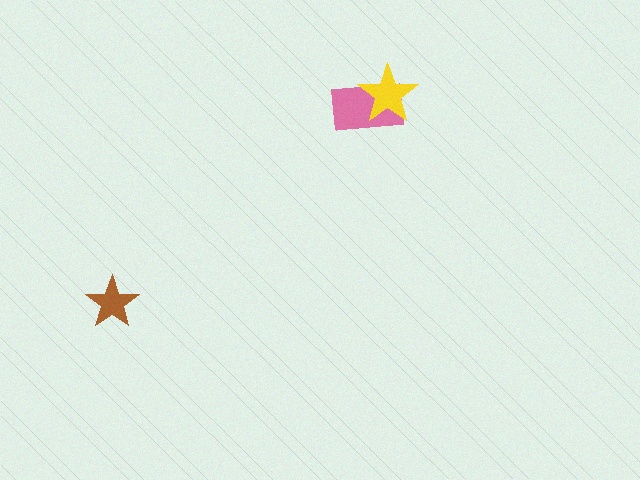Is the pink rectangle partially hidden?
Yes, it is partially covered by another shape.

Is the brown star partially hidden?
No, no other shape covers it.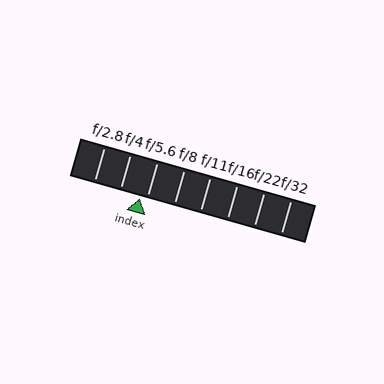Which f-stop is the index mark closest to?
The index mark is closest to f/5.6.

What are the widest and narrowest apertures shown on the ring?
The widest aperture shown is f/2.8 and the narrowest is f/32.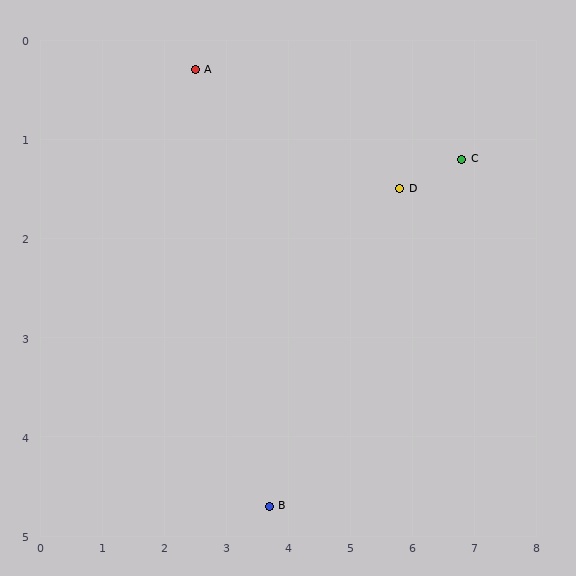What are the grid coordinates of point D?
Point D is at approximately (5.8, 1.5).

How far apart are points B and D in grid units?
Points B and D are about 3.8 grid units apart.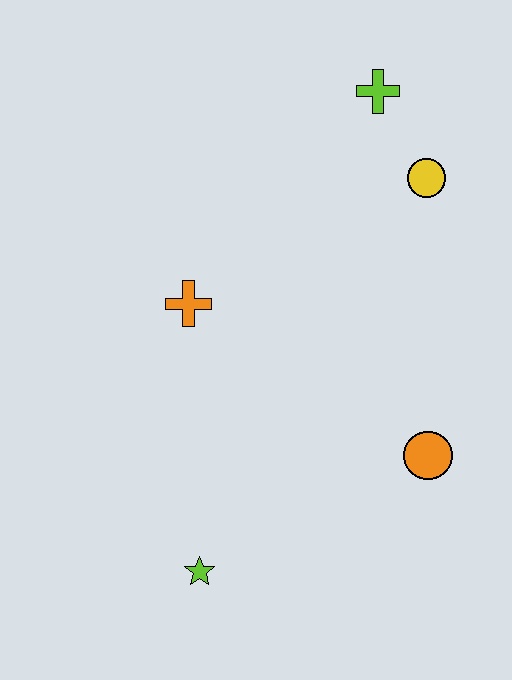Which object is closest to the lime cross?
The yellow circle is closest to the lime cross.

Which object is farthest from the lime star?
The lime cross is farthest from the lime star.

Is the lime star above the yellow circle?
No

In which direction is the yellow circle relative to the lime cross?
The yellow circle is below the lime cross.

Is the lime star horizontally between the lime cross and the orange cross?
Yes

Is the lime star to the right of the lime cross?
No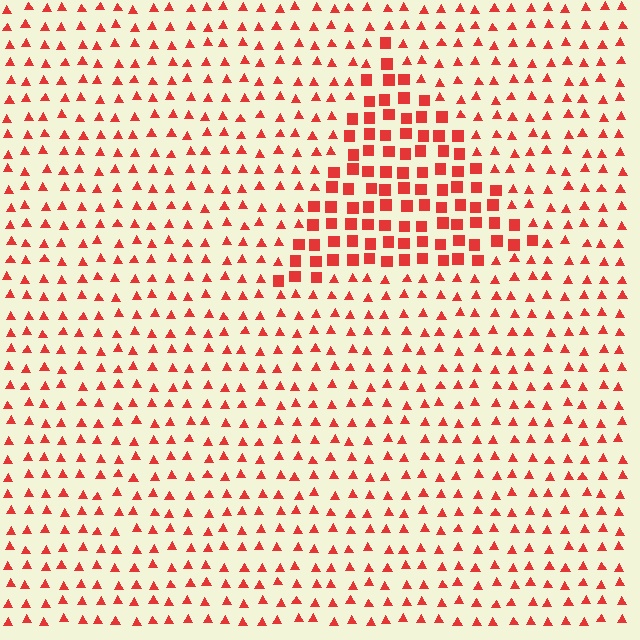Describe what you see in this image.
The image is filled with small red elements arranged in a uniform grid. A triangle-shaped region contains squares, while the surrounding area contains triangles. The boundary is defined purely by the change in element shape.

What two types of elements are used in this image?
The image uses squares inside the triangle region and triangles outside it.